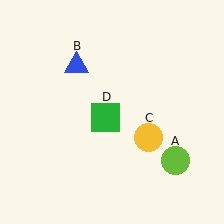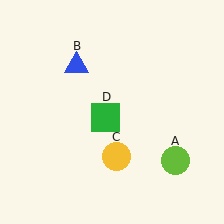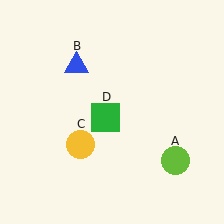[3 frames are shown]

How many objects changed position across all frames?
1 object changed position: yellow circle (object C).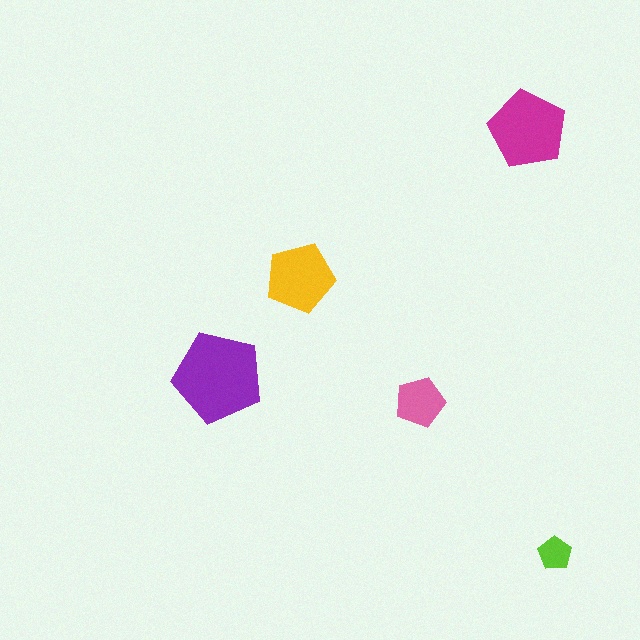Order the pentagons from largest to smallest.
the purple one, the magenta one, the yellow one, the pink one, the lime one.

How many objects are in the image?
There are 5 objects in the image.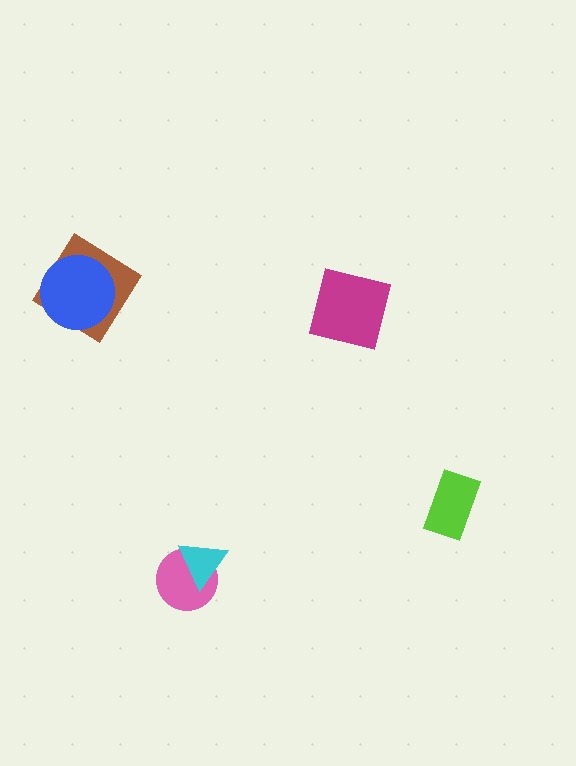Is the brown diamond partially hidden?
Yes, it is partially covered by another shape.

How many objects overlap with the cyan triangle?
1 object overlaps with the cyan triangle.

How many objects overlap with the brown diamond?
1 object overlaps with the brown diamond.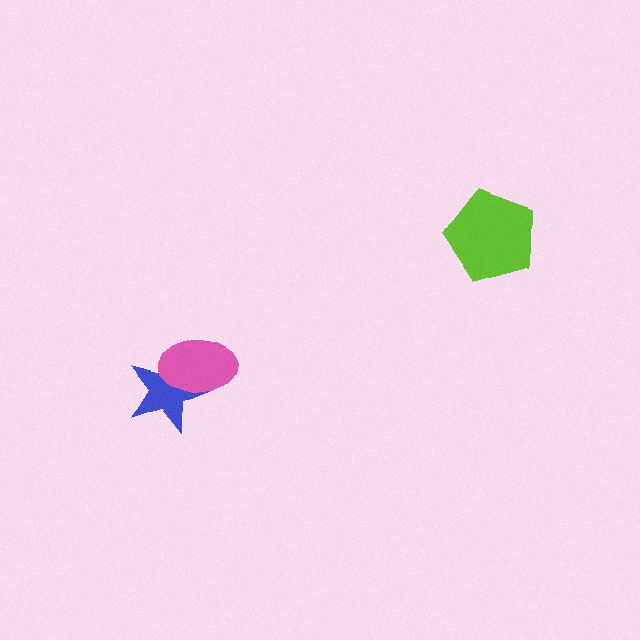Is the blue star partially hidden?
Yes, it is partially covered by another shape.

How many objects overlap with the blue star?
1 object overlaps with the blue star.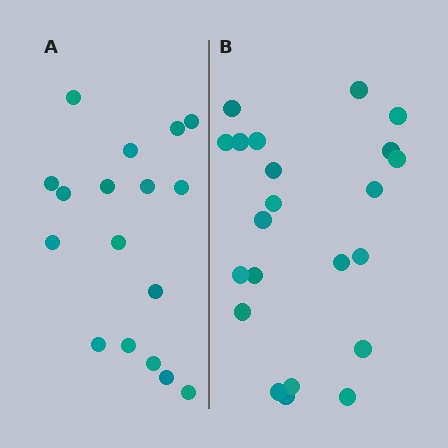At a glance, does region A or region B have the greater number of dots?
Region B (the right region) has more dots.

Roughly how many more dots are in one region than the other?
Region B has about 5 more dots than region A.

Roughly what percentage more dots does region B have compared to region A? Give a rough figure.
About 30% more.